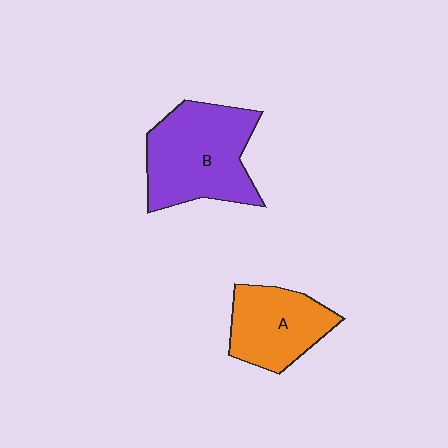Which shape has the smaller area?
Shape A (orange).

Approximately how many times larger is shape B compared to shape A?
Approximately 1.4 times.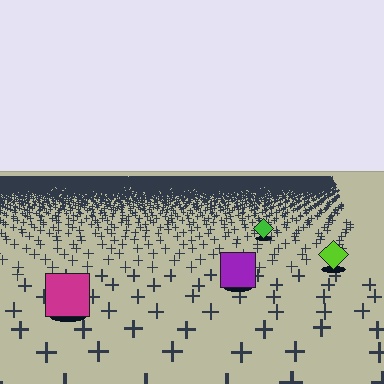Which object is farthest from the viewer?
The green diamond is farthest from the viewer. It appears smaller and the ground texture around it is denser.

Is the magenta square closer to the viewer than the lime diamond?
Yes. The magenta square is closer — you can tell from the texture gradient: the ground texture is coarser near it.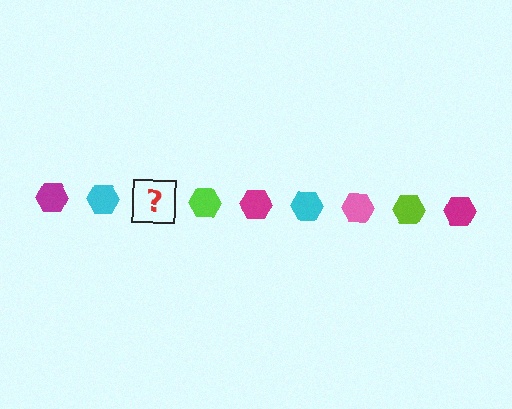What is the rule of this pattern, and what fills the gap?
The rule is that the pattern cycles through magenta, cyan, pink, lime hexagons. The gap should be filled with a pink hexagon.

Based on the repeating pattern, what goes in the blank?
The blank should be a pink hexagon.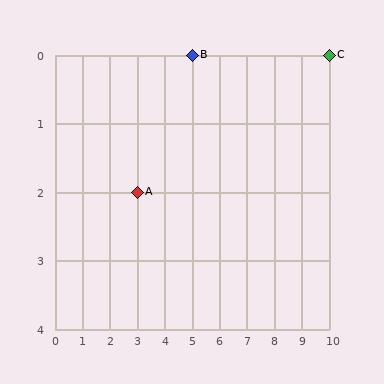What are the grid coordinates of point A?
Point A is at grid coordinates (3, 2).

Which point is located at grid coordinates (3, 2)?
Point A is at (3, 2).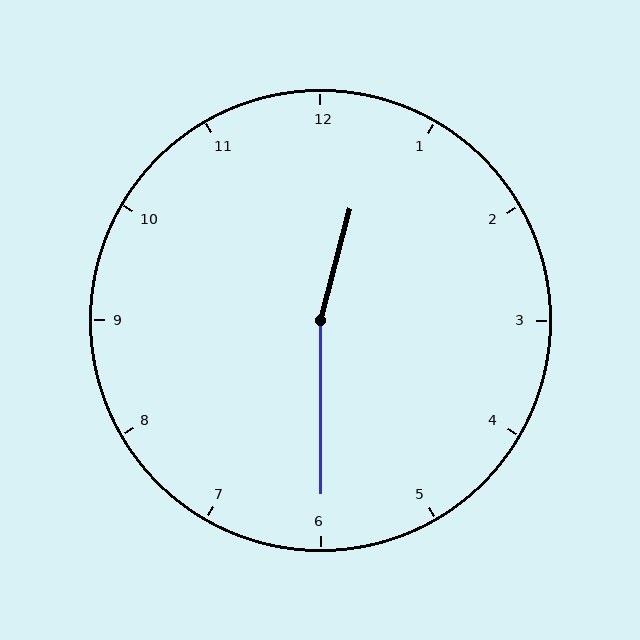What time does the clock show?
12:30.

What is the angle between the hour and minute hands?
Approximately 165 degrees.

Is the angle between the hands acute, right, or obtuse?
It is obtuse.